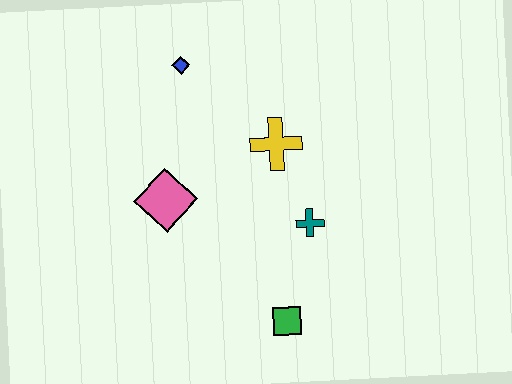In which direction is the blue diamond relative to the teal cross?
The blue diamond is above the teal cross.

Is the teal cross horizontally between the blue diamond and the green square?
No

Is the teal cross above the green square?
Yes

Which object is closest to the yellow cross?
The teal cross is closest to the yellow cross.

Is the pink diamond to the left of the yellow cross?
Yes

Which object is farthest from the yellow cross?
The green square is farthest from the yellow cross.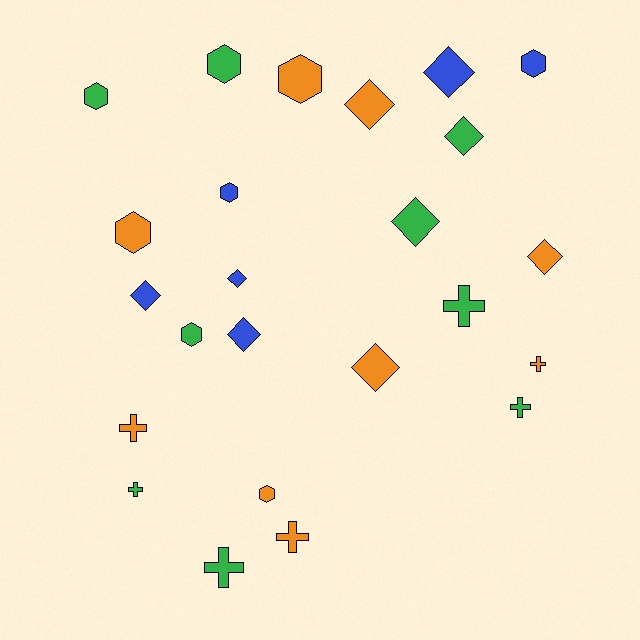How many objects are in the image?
There are 24 objects.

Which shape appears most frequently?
Diamond, with 9 objects.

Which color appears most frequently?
Orange, with 9 objects.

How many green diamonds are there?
There are 2 green diamonds.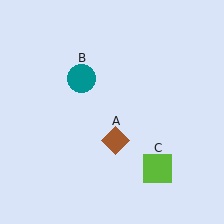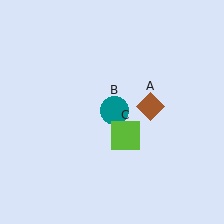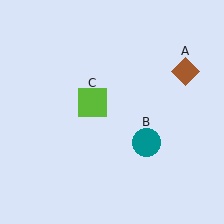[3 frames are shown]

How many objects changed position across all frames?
3 objects changed position: brown diamond (object A), teal circle (object B), lime square (object C).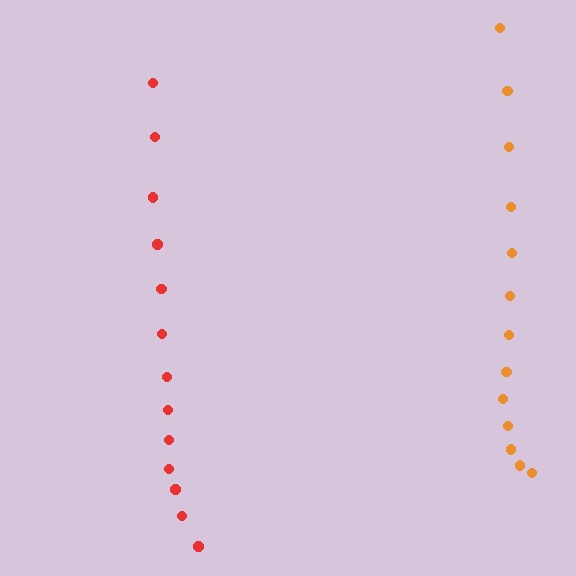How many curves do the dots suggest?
There are 2 distinct paths.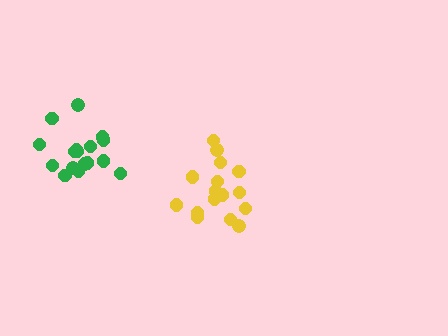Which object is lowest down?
The yellow cluster is bottommost.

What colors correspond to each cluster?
The clusters are colored: green, yellow.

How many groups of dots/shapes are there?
There are 2 groups.